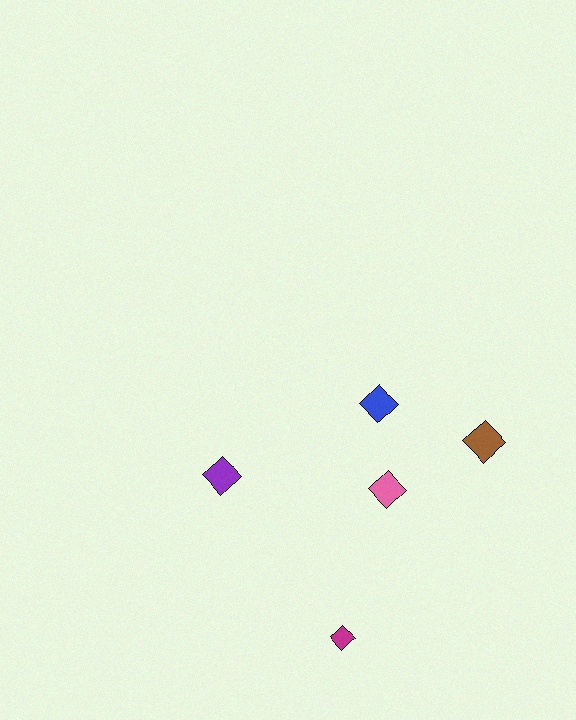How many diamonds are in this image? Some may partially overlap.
There are 5 diamonds.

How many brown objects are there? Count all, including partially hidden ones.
There is 1 brown object.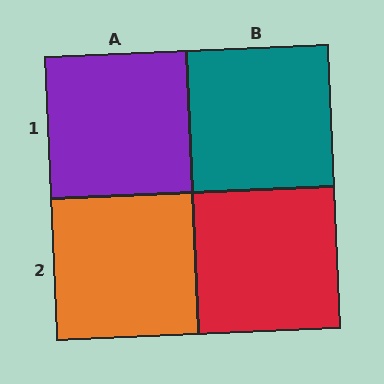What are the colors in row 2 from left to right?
Orange, red.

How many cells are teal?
1 cell is teal.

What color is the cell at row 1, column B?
Teal.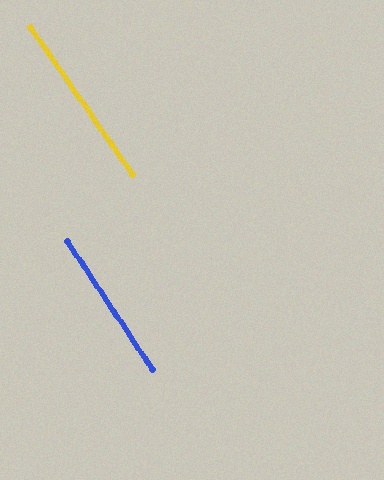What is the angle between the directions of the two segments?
Approximately 1 degree.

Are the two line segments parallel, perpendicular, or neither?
Parallel — their directions differ by only 1.2°.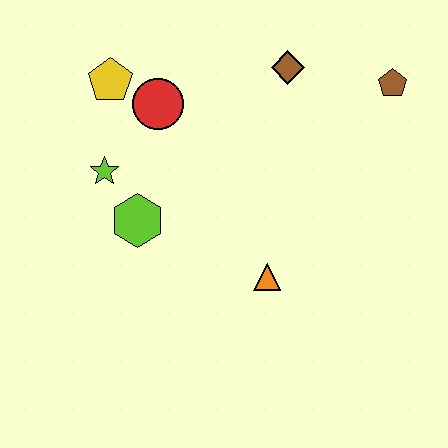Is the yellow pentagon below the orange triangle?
No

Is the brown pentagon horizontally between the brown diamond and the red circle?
No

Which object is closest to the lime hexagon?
The lime star is closest to the lime hexagon.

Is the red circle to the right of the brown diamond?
No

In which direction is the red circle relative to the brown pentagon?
The red circle is to the left of the brown pentagon.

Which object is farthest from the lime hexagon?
The brown pentagon is farthest from the lime hexagon.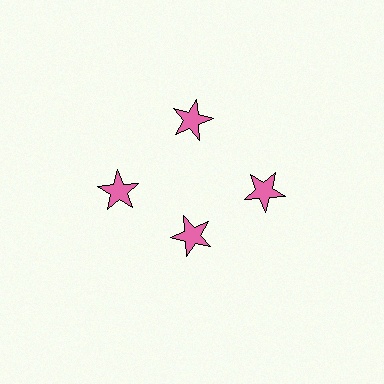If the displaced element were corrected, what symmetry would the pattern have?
It would have 4-fold rotational symmetry — the pattern would map onto itself every 90 degrees.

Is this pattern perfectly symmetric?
No. The 4 pink stars are arranged in a ring, but one element near the 6 o'clock position is pulled inward toward the center, breaking the 4-fold rotational symmetry.